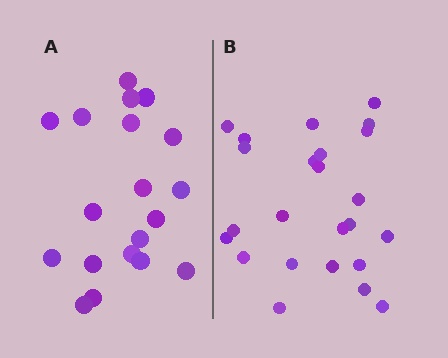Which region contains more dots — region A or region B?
Region B (the right region) has more dots.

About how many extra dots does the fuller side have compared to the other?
Region B has about 5 more dots than region A.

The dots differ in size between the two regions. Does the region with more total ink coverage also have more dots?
No. Region A has more total ink coverage because its dots are larger, but region B actually contains more individual dots. Total area can be misleading — the number of items is what matters here.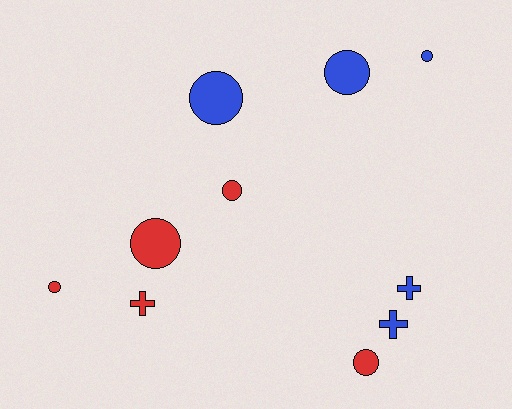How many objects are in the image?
There are 10 objects.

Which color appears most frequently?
Blue, with 5 objects.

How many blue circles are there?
There are 3 blue circles.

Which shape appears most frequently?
Circle, with 7 objects.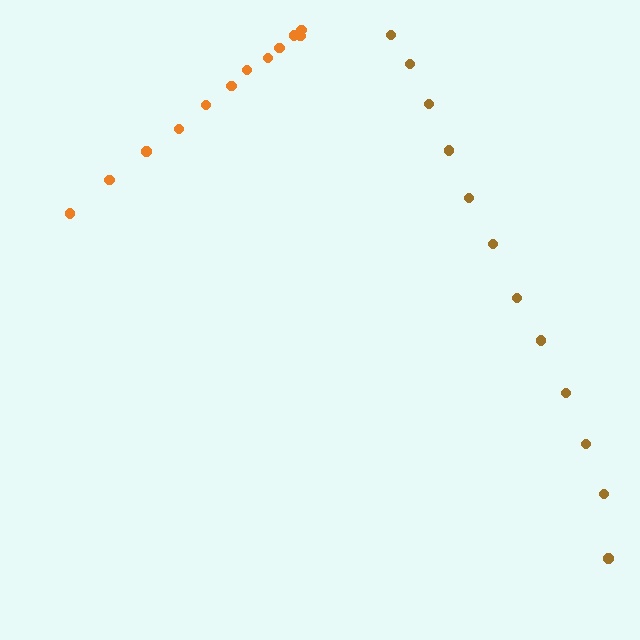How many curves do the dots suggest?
There are 2 distinct paths.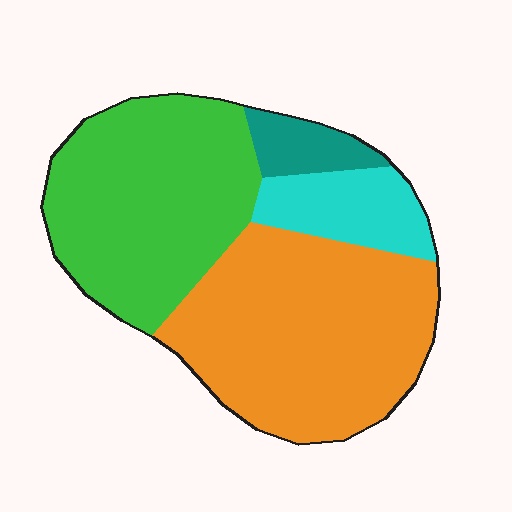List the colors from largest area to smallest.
From largest to smallest: orange, green, cyan, teal.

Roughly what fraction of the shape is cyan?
Cyan covers roughly 10% of the shape.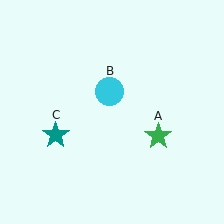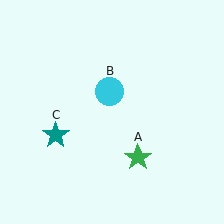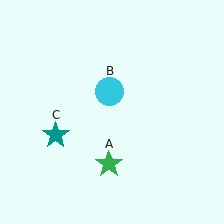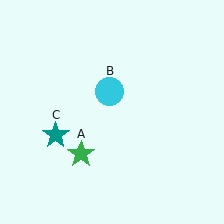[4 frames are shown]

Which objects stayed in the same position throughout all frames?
Cyan circle (object B) and teal star (object C) remained stationary.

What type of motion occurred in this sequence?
The green star (object A) rotated clockwise around the center of the scene.